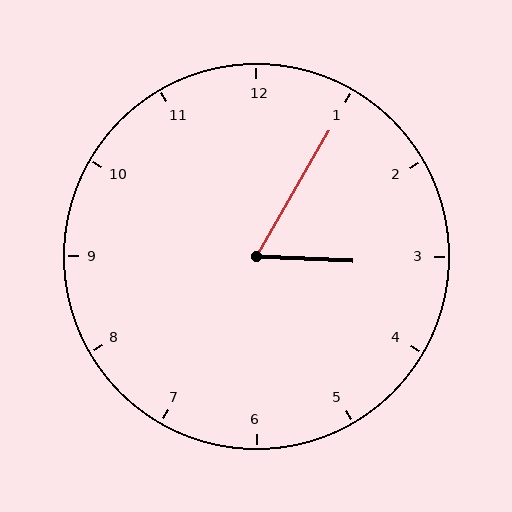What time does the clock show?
3:05.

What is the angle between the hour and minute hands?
Approximately 62 degrees.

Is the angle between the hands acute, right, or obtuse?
It is acute.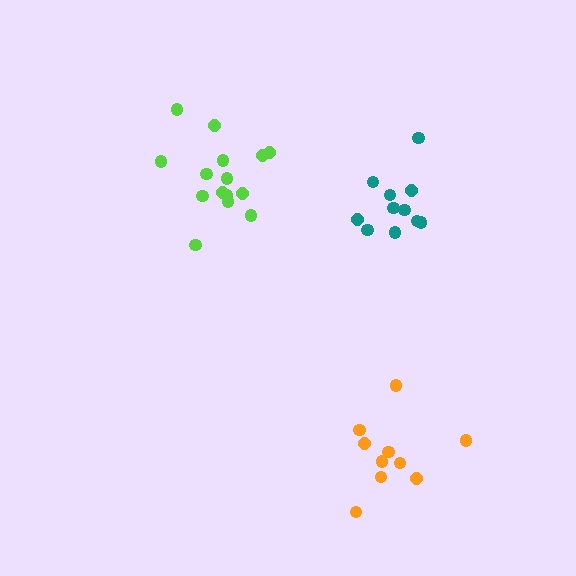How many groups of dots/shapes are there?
There are 3 groups.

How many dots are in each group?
Group 1: 11 dots, Group 2: 15 dots, Group 3: 10 dots (36 total).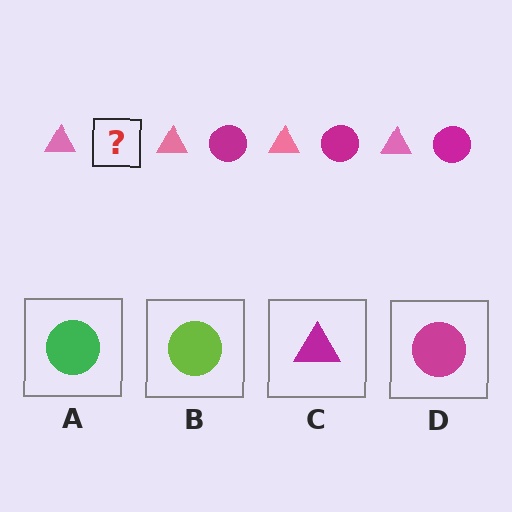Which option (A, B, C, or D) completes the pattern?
D.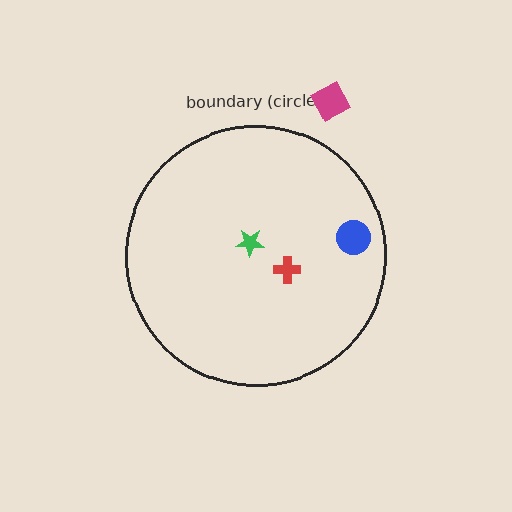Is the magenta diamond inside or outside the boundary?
Outside.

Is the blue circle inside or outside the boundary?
Inside.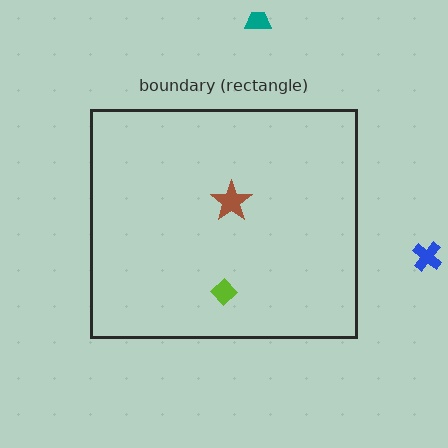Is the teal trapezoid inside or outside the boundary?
Outside.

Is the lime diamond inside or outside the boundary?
Inside.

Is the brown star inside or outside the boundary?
Inside.